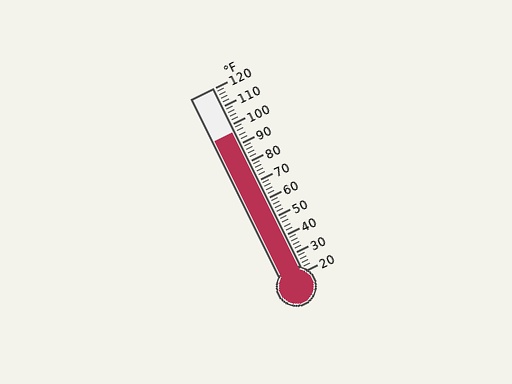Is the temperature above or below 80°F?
The temperature is above 80°F.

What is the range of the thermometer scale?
The thermometer scale ranges from 20°F to 120°F.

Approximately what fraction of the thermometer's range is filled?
The thermometer is filled to approximately 75% of its range.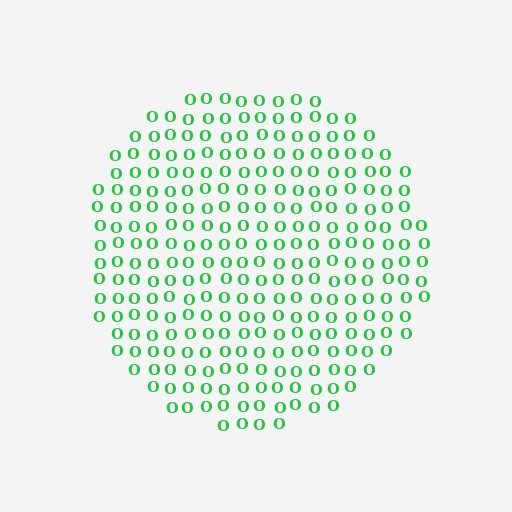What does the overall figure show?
The overall figure shows a circle.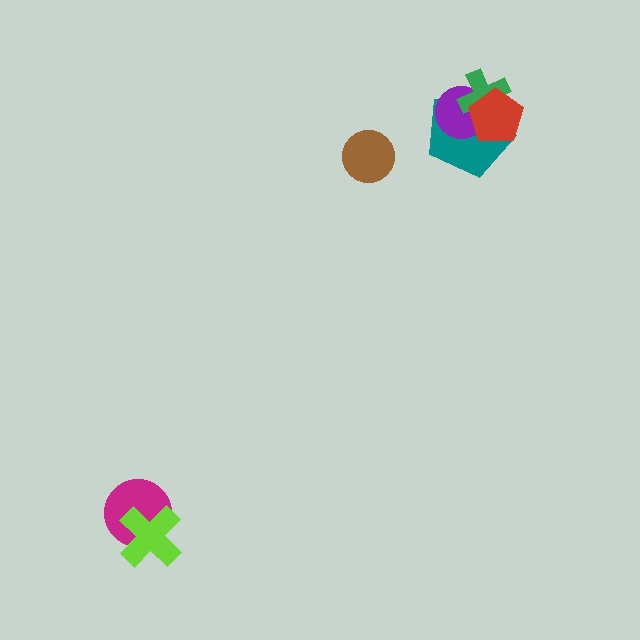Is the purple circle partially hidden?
Yes, it is partially covered by another shape.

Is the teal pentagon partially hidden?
Yes, it is partially covered by another shape.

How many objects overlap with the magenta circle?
1 object overlaps with the magenta circle.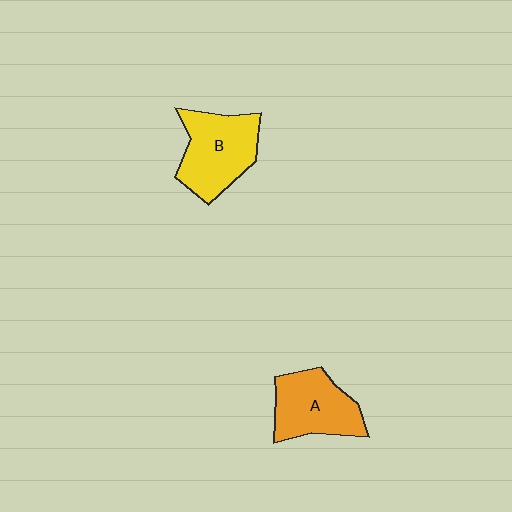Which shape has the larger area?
Shape B (yellow).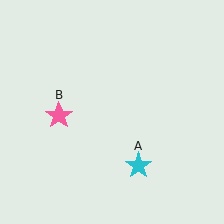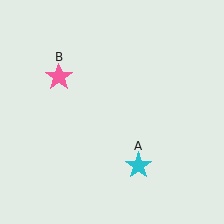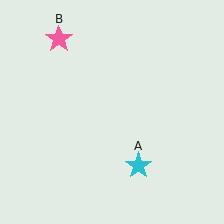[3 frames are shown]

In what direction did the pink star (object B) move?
The pink star (object B) moved up.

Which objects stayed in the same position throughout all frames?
Cyan star (object A) remained stationary.